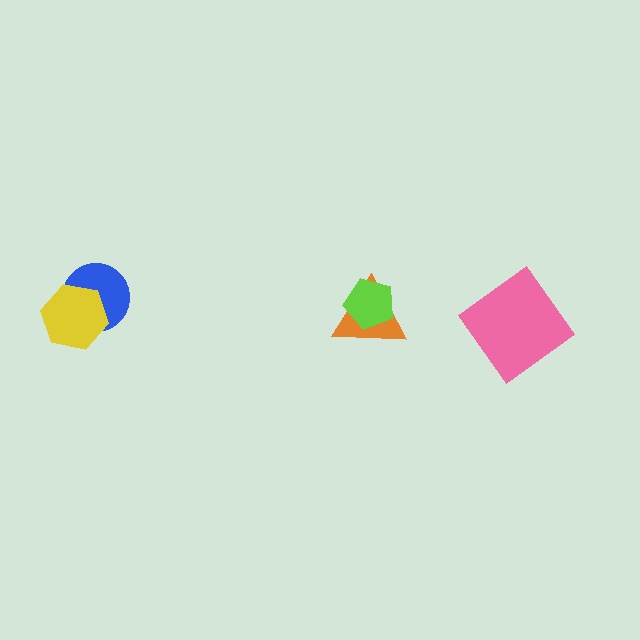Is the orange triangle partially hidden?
Yes, it is partially covered by another shape.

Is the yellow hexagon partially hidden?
No, no other shape covers it.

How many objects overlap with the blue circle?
1 object overlaps with the blue circle.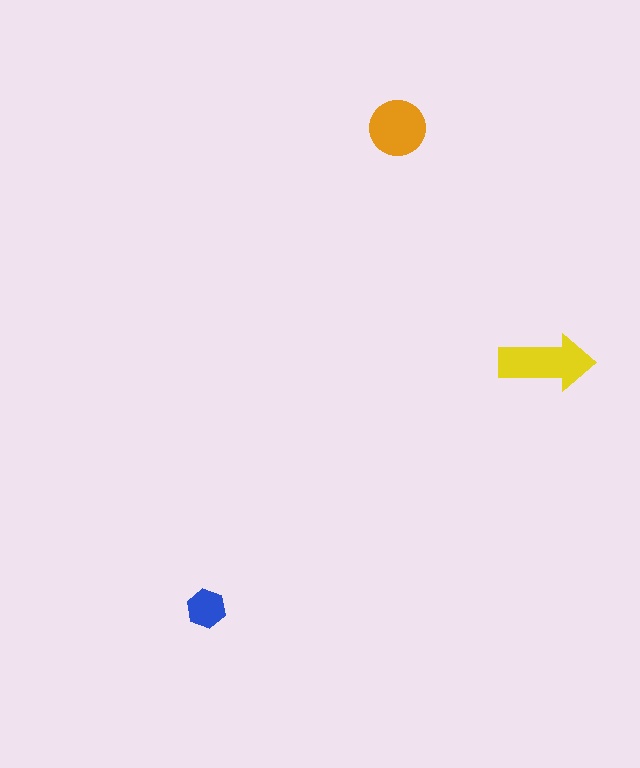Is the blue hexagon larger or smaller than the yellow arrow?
Smaller.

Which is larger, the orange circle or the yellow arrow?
The yellow arrow.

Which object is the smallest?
The blue hexagon.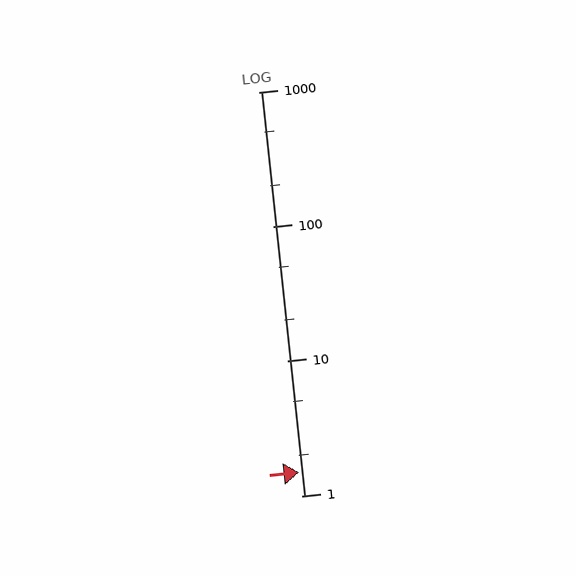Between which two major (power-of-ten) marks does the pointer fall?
The pointer is between 1 and 10.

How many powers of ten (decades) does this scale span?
The scale spans 3 decades, from 1 to 1000.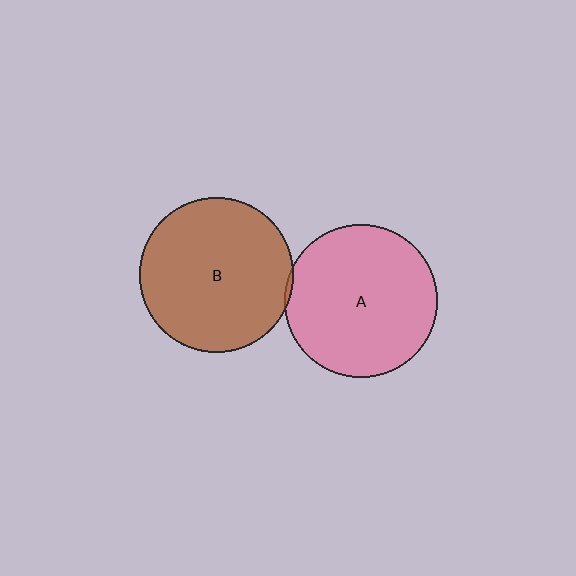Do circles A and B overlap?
Yes.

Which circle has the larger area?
Circle B (brown).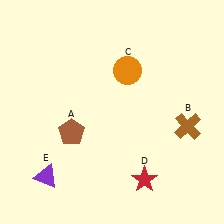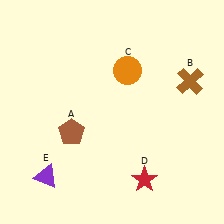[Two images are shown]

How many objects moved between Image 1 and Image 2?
1 object moved between the two images.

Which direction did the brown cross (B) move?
The brown cross (B) moved up.